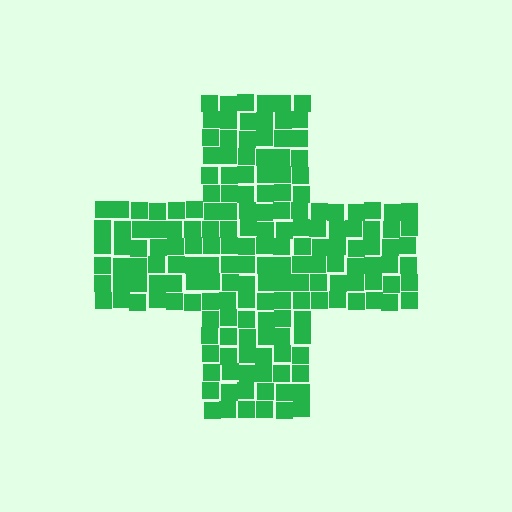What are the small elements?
The small elements are squares.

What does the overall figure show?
The overall figure shows a cross.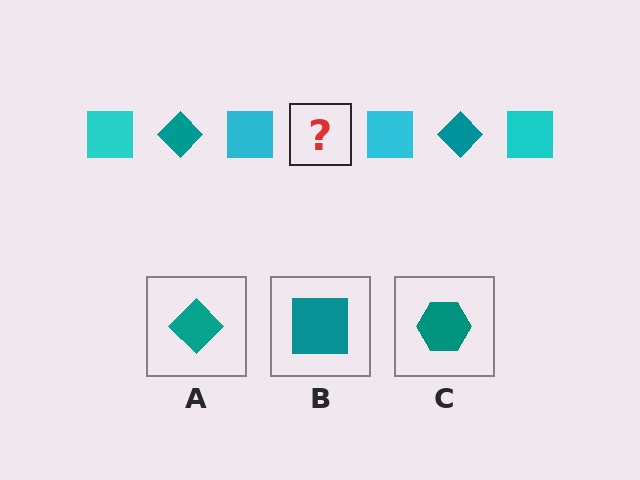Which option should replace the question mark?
Option A.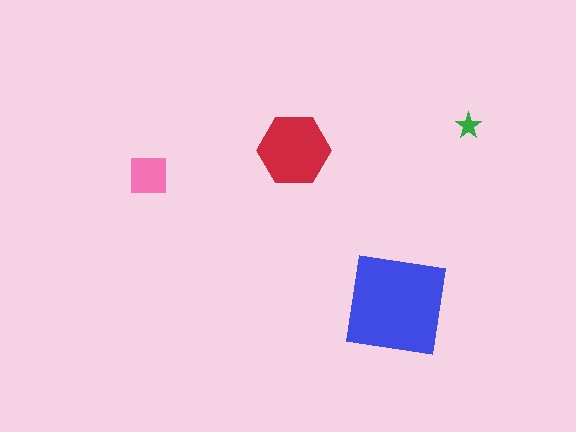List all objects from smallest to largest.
The green star, the pink square, the red hexagon, the blue square.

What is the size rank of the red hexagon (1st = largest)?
2nd.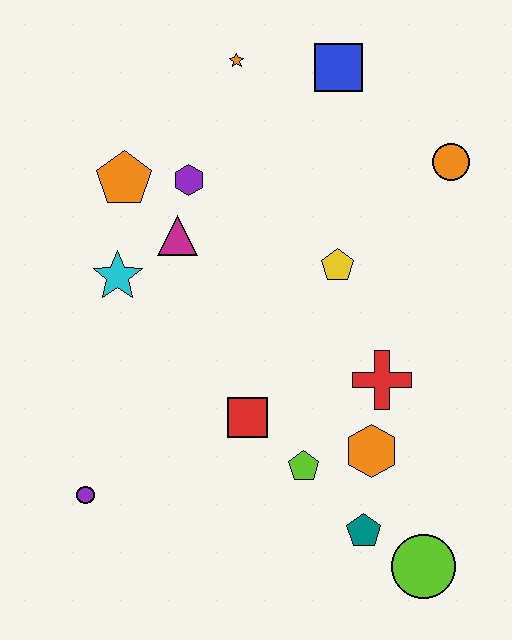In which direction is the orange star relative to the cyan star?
The orange star is above the cyan star.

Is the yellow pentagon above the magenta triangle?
No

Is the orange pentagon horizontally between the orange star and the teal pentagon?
No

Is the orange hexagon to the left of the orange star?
No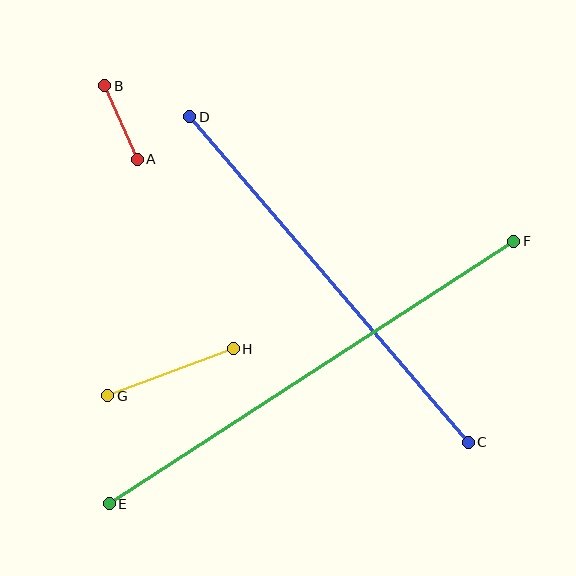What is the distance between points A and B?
The distance is approximately 81 pixels.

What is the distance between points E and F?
The distance is approximately 482 pixels.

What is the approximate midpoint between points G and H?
The midpoint is at approximately (170, 372) pixels.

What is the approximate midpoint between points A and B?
The midpoint is at approximately (121, 122) pixels.